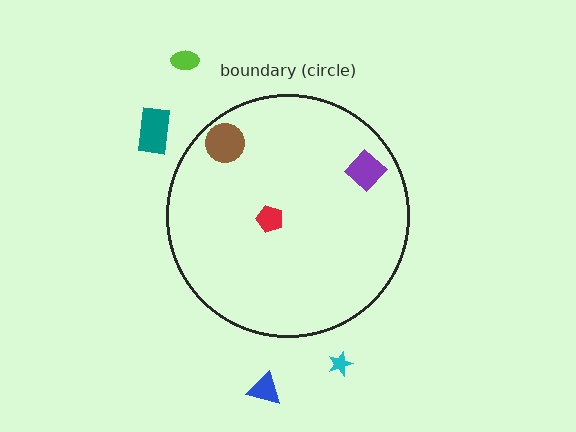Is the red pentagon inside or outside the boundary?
Inside.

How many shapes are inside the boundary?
3 inside, 4 outside.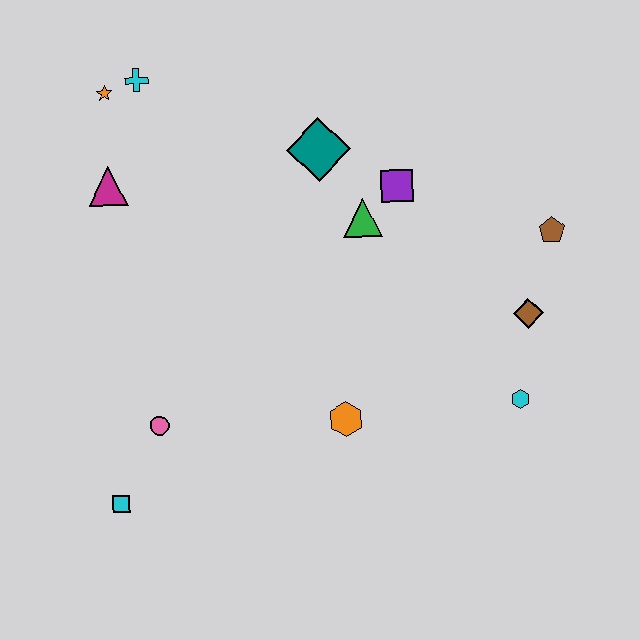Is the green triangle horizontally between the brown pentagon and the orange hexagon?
Yes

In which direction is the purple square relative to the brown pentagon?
The purple square is to the left of the brown pentagon.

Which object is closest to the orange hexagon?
The cyan hexagon is closest to the orange hexagon.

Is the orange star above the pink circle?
Yes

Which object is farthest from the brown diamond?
The orange star is farthest from the brown diamond.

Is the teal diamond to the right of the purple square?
No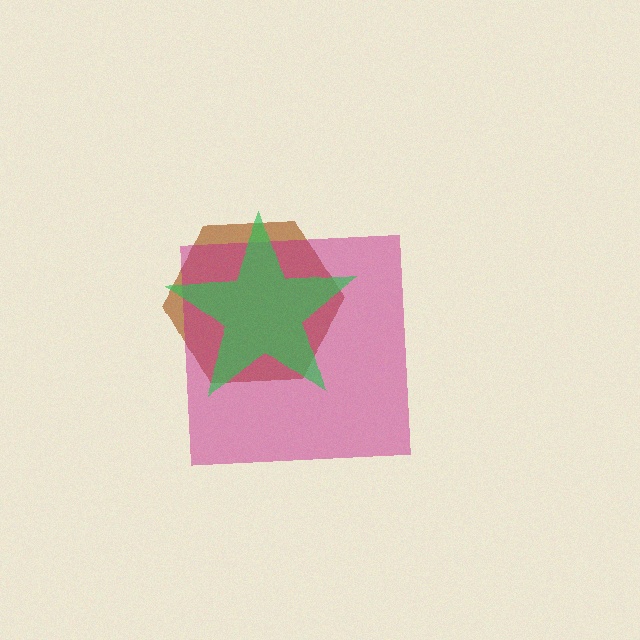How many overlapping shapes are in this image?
There are 3 overlapping shapes in the image.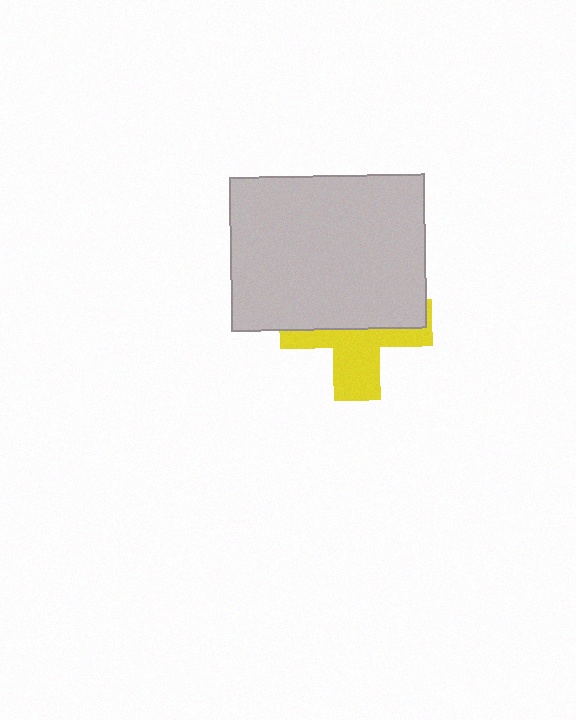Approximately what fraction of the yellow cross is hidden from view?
Roughly 56% of the yellow cross is hidden behind the light gray rectangle.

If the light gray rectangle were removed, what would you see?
You would see the complete yellow cross.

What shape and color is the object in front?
The object in front is a light gray rectangle.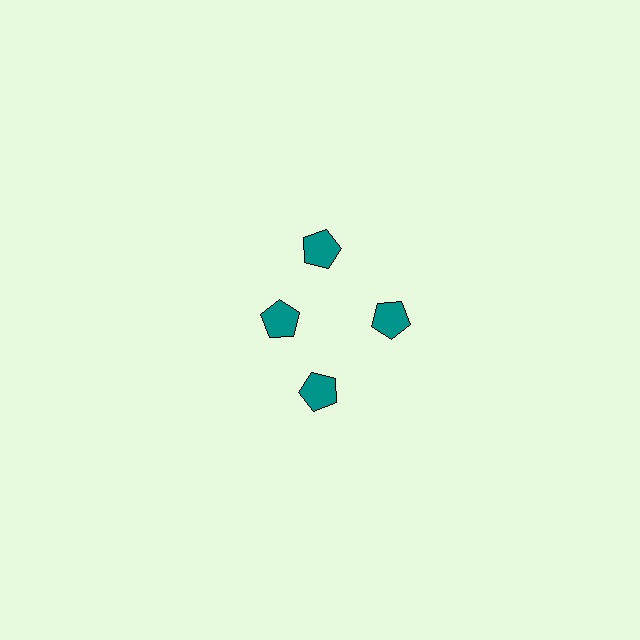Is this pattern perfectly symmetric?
No. The 4 teal pentagons are arranged in a ring, but one element near the 9 o'clock position is pulled inward toward the center, breaking the 4-fold rotational symmetry.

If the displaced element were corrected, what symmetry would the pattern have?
It would have 4-fold rotational symmetry — the pattern would map onto itself every 90 degrees.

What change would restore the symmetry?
The symmetry would be restored by moving it outward, back onto the ring so that all 4 pentagons sit at equal angles and equal distance from the center.